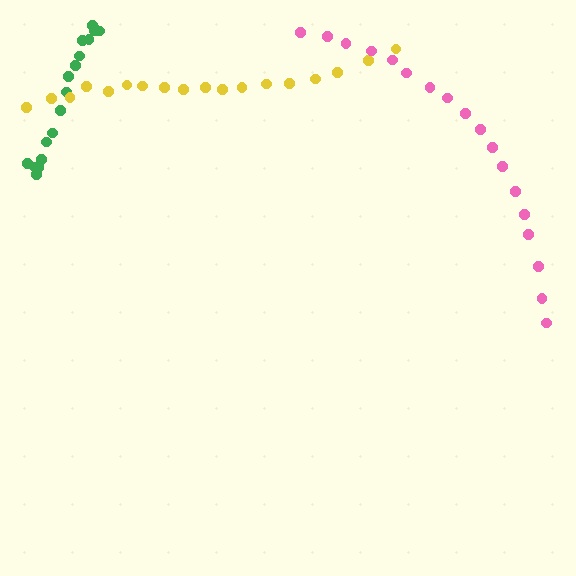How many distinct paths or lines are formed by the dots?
There are 3 distinct paths.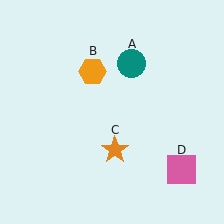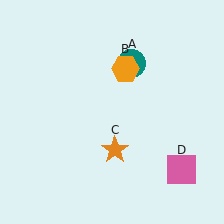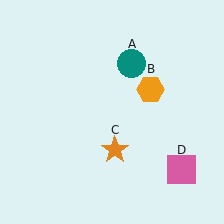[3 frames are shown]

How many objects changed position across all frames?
1 object changed position: orange hexagon (object B).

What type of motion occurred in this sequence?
The orange hexagon (object B) rotated clockwise around the center of the scene.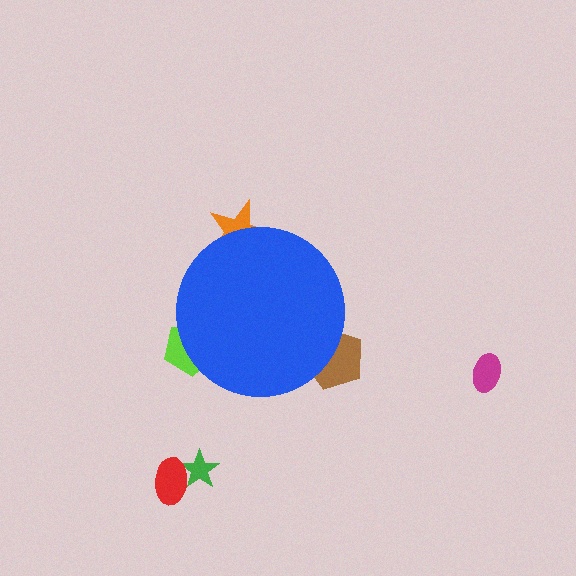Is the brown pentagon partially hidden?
Yes, the brown pentagon is partially hidden behind the blue circle.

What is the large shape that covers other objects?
A blue circle.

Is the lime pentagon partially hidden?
Yes, the lime pentagon is partially hidden behind the blue circle.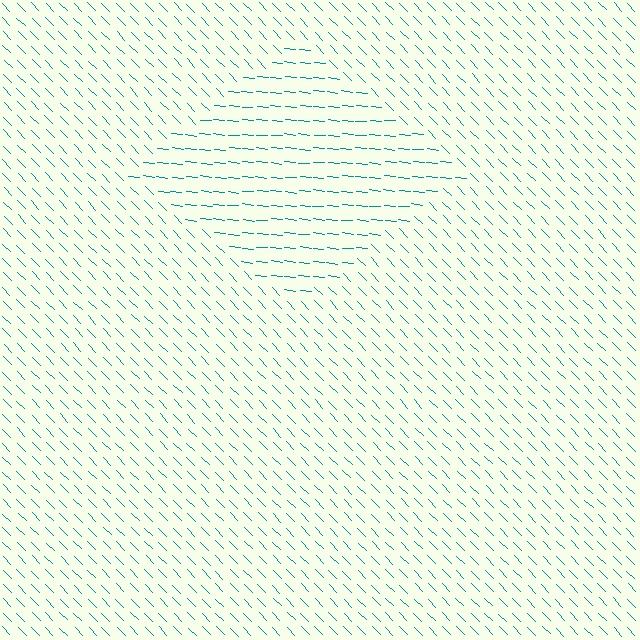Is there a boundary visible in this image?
Yes, there is a texture boundary formed by a change in line orientation.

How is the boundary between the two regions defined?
The boundary is defined purely by a change in line orientation (approximately 40 degrees difference). All lines are the same color and thickness.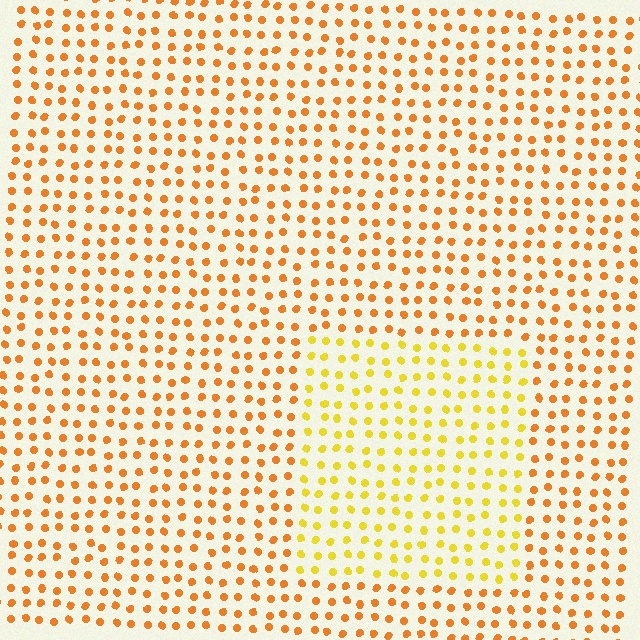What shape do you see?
I see a rectangle.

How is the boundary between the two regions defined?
The boundary is defined purely by a slight shift in hue (about 28 degrees). Spacing, size, and orientation are identical on both sides.